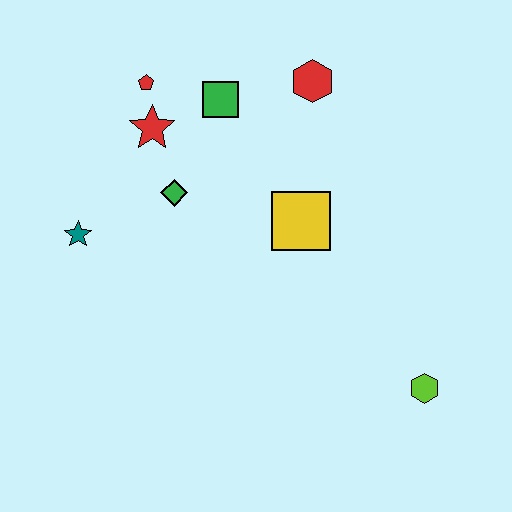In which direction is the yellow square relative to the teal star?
The yellow square is to the right of the teal star.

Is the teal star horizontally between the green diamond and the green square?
No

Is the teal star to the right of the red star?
No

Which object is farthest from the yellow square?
The teal star is farthest from the yellow square.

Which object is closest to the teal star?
The green diamond is closest to the teal star.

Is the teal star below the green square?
Yes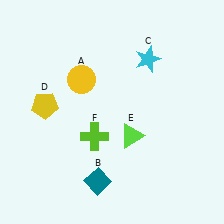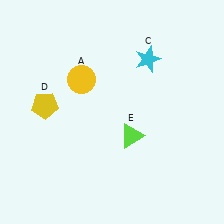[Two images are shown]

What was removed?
The teal diamond (B), the lime cross (F) were removed in Image 2.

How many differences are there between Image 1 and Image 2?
There are 2 differences between the two images.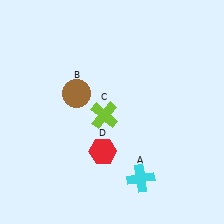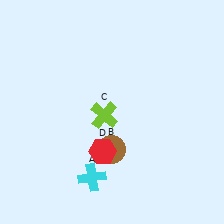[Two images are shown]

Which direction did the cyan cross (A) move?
The cyan cross (A) moved left.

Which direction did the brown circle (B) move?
The brown circle (B) moved down.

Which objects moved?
The objects that moved are: the cyan cross (A), the brown circle (B).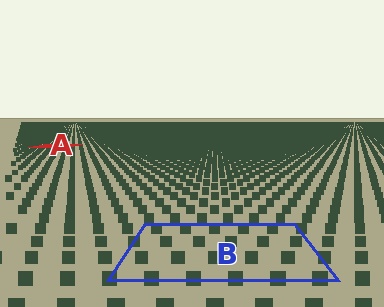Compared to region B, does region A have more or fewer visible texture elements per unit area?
Region A has more texture elements per unit area — they are packed more densely because it is farther away.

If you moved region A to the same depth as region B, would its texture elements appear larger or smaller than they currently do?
They would appear larger. At a closer depth, the same texture elements are projected at a bigger on-screen size.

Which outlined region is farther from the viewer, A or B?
Region A is farther from the viewer — the texture elements inside it appear smaller and more densely packed.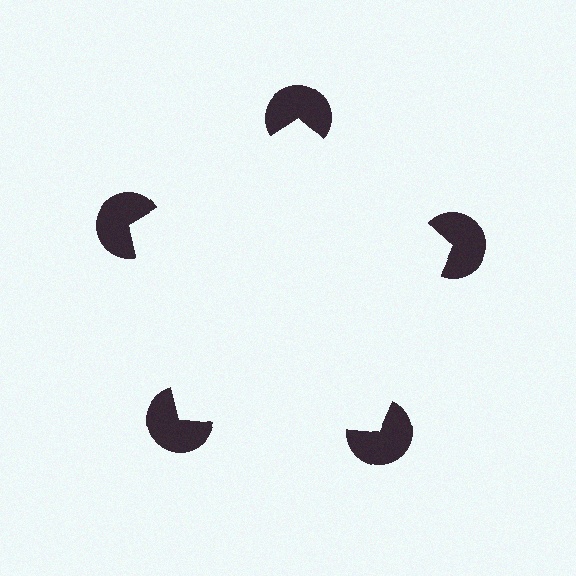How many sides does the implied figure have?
5 sides.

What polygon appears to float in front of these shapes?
An illusory pentagon — its edges are inferred from the aligned wedge cuts in the pac-man discs, not physically drawn.